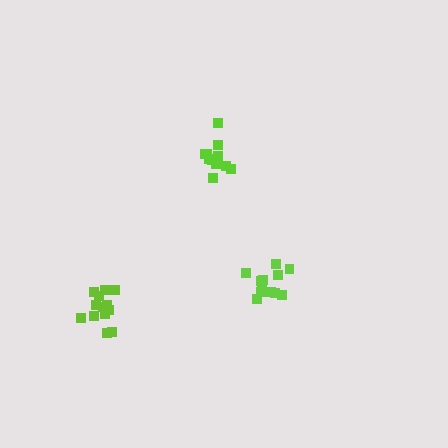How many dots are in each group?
Group 1: 11 dots, Group 2: 12 dots, Group 3: 13 dots (36 total).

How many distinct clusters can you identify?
There are 3 distinct clusters.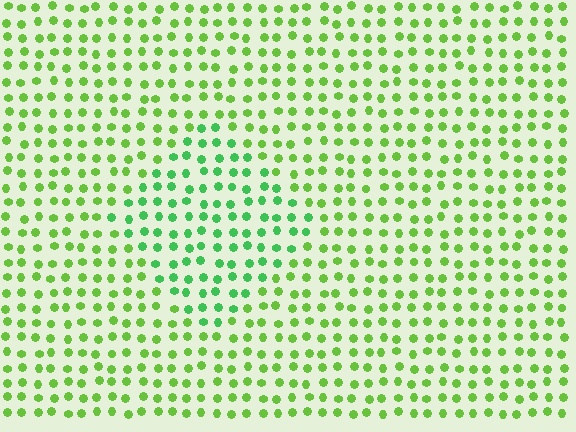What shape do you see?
I see a diamond.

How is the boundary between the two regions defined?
The boundary is defined purely by a slight shift in hue (about 31 degrees). Spacing, size, and orientation are identical on both sides.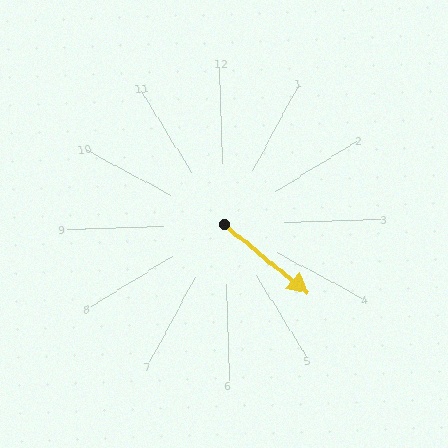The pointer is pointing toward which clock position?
Roughly 4 o'clock.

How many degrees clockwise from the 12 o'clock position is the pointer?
Approximately 131 degrees.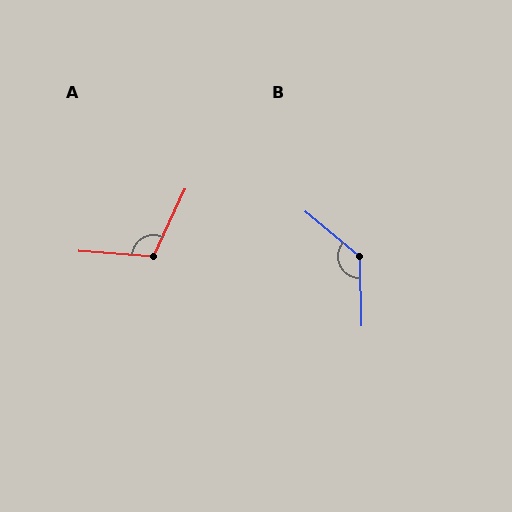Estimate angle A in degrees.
Approximately 111 degrees.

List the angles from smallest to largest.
A (111°), B (131°).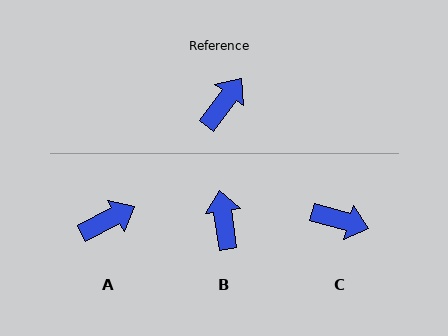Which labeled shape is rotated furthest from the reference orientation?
C, about 70 degrees away.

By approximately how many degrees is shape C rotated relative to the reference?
Approximately 70 degrees clockwise.